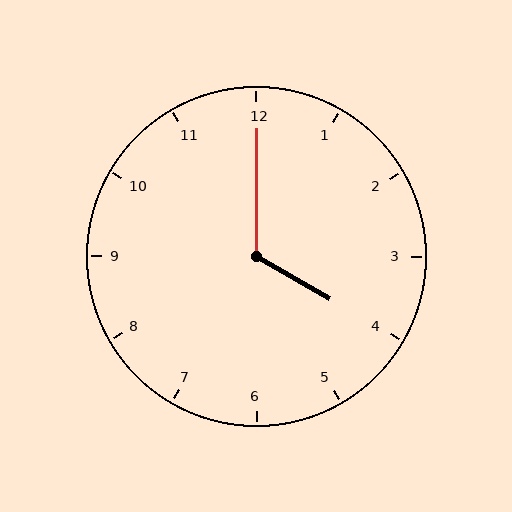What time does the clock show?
4:00.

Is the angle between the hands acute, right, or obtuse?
It is obtuse.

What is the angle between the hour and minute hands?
Approximately 120 degrees.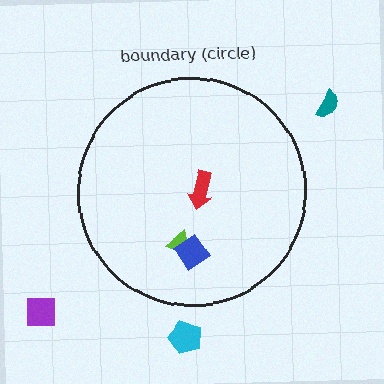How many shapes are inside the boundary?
3 inside, 3 outside.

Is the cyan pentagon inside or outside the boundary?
Outside.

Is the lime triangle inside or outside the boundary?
Inside.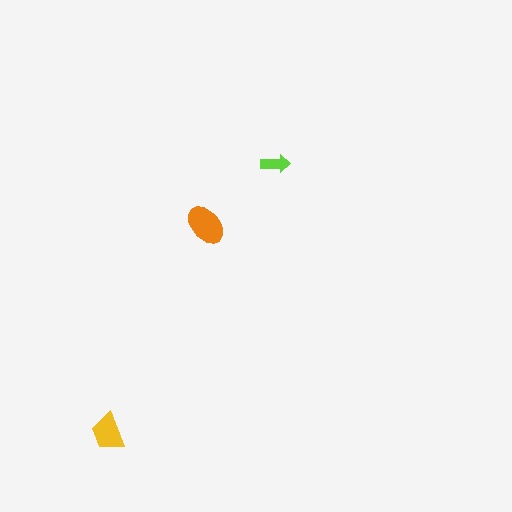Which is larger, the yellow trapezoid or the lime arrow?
The yellow trapezoid.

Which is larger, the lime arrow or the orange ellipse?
The orange ellipse.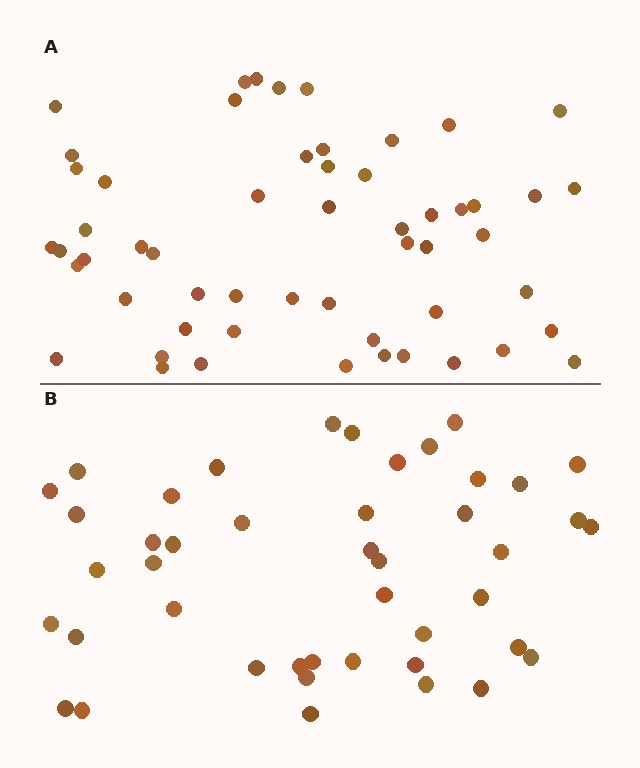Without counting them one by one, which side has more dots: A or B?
Region A (the top region) has more dots.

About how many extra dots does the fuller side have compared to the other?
Region A has roughly 12 or so more dots than region B.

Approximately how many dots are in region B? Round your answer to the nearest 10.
About 40 dots. (The exact count is 44, which rounds to 40.)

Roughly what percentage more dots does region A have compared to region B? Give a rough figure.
About 25% more.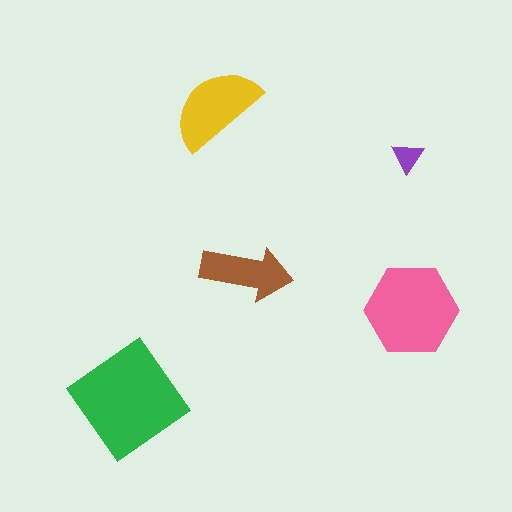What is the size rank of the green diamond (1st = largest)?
1st.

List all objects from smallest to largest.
The purple triangle, the brown arrow, the yellow semicircle, the pink hexagon, the green diamond.